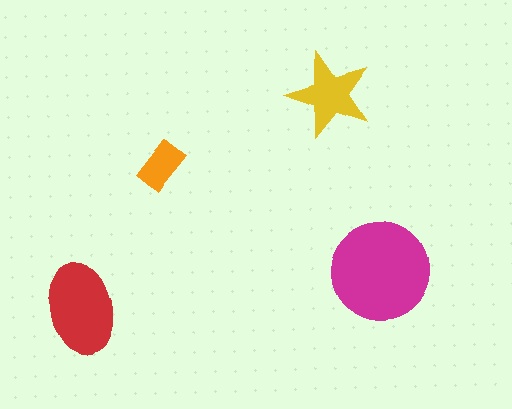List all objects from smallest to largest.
The orange rectangle, the yellow star, the red ellipse, the magenta circle.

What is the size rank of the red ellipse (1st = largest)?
2nd.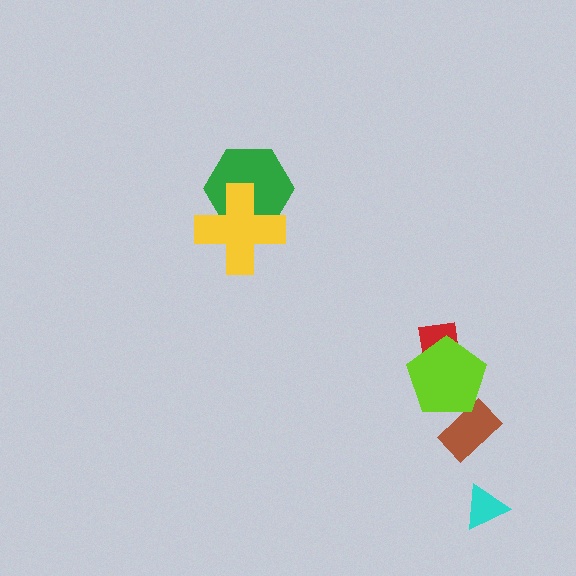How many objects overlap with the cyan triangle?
0 objects overlap with the cyan triangle.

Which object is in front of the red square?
The lime pentagon is in front of the red square.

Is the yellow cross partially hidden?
No, no other shape covers it.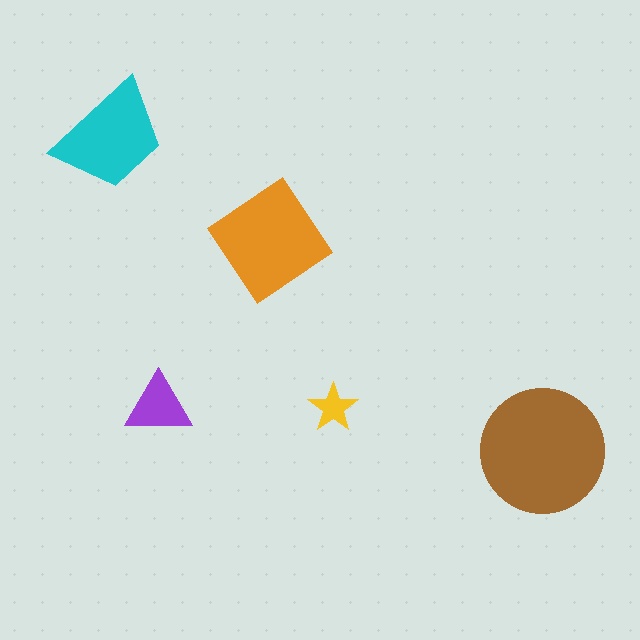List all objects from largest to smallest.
The brown circle, the orange diamond, the cyan trapezoid, the purple triangle, the yellow star.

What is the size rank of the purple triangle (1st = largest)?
4th.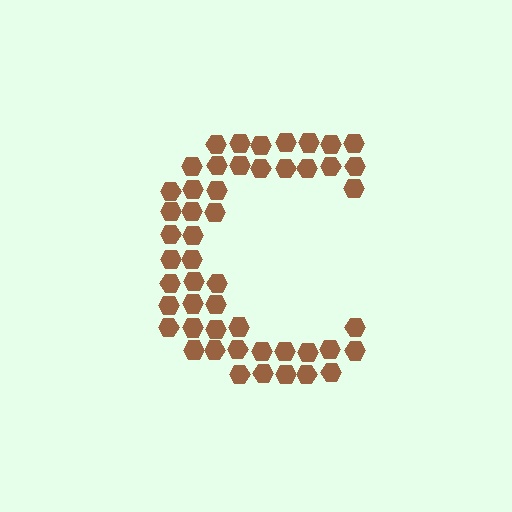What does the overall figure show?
The overall figure shows the letter C.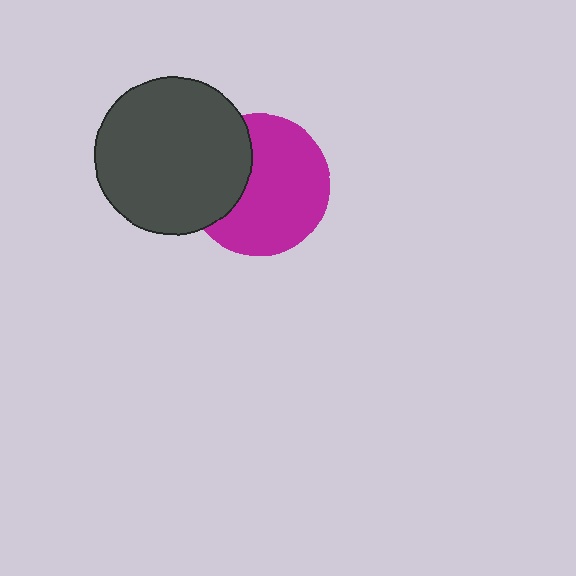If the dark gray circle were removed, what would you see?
You would see the complete magenta circle.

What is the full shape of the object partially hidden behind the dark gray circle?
The partially hidden object is a magenta circle.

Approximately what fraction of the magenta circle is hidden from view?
Roughly 32% of the magenta circle is hidden behind the dark gray circle.